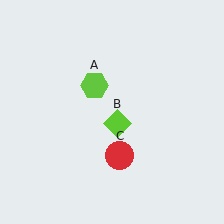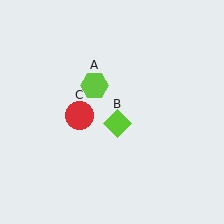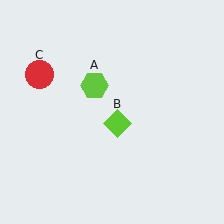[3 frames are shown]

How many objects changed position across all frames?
1 object changed position: red circle (object C).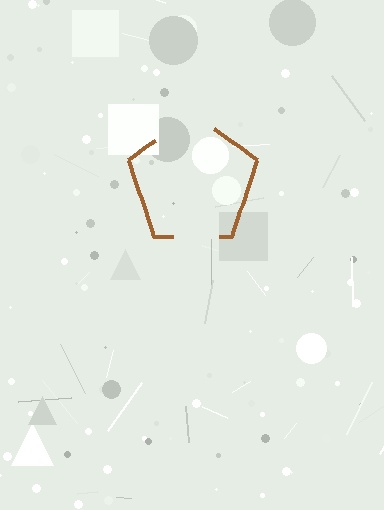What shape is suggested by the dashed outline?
The dashed outline suggests a pentagon.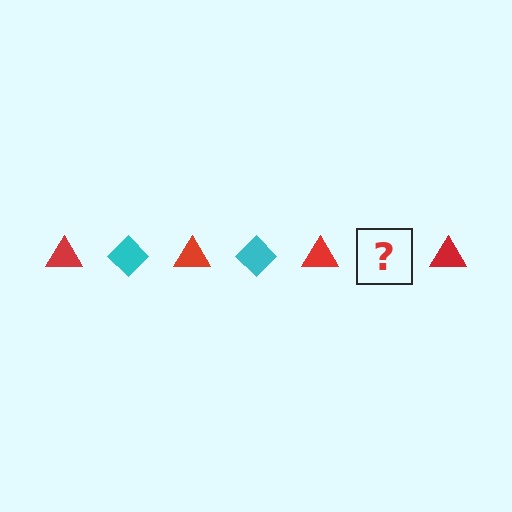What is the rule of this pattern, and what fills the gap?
The rule is that the pattern alternates between red triangle and cyan diamond. The gap should be filled with a cyan diamond.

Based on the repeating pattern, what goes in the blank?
The blank should be a cyan diamond.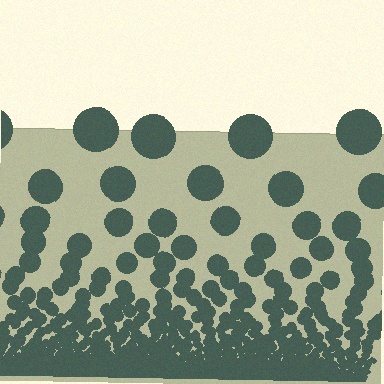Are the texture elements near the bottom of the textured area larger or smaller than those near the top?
Smaller. The gradient is inverted — elements near the bottom are smaller and denser.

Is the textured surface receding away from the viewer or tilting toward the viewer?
The surface appears to tilt toward the viewer. Texture elements get larger and sparser toward the top.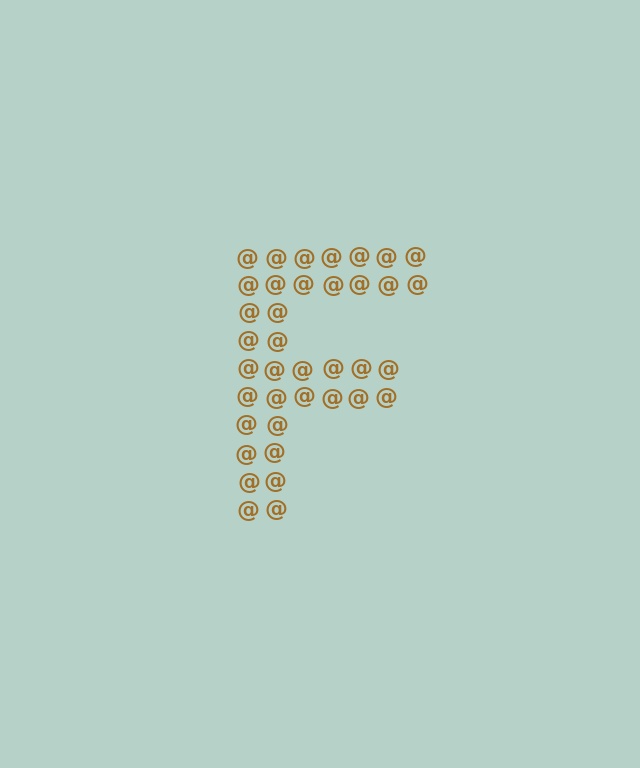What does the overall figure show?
The overall figure shows the letter F.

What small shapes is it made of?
It is made of small at signs.